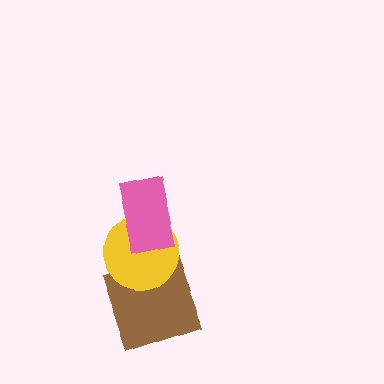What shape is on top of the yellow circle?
The pink rectangle is on top of the yellow circle.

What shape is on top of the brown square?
The yellow circle is on top of the brown square.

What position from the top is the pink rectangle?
The pink rectangle is 1st from the top.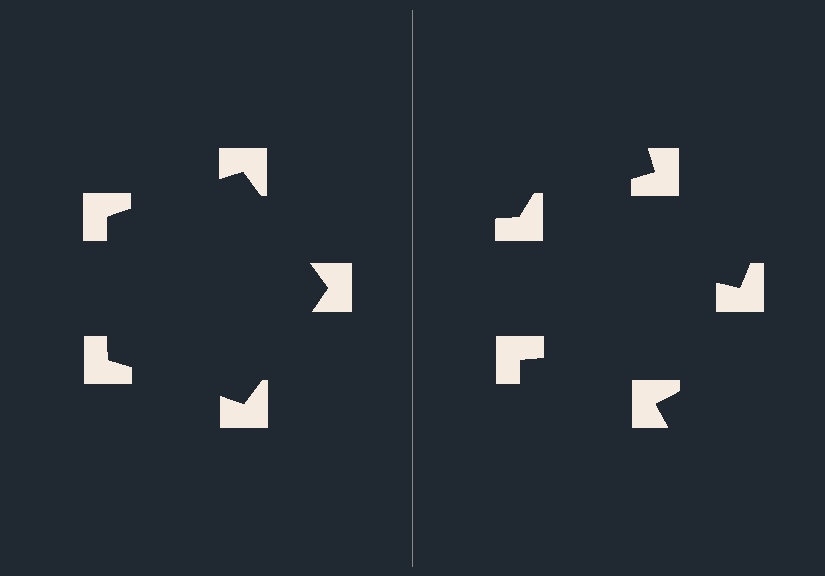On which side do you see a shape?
An illusory pentagon appears on the left side. On the right side the wedge cuts are rotated, so no coherent shape forms.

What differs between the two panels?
The notched squares are positioned identically on both sides; only the wedge orientations differ. On the left they align to a pentagon; on the right they are misaligned.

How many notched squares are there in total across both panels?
10 — 5 on each side.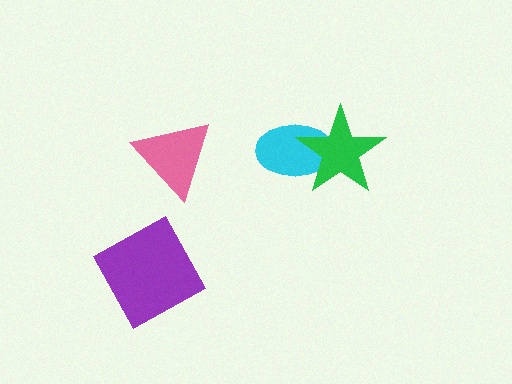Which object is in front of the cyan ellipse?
The green star is in front of the cyan ellipse.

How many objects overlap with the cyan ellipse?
1 object overlaps with the cyan ellipse.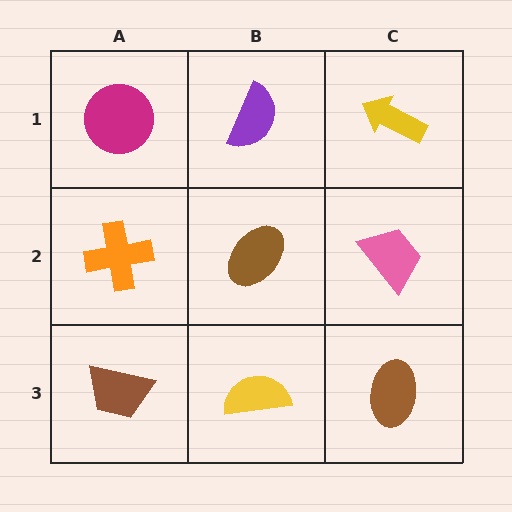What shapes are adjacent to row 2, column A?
A magenta circle (row 1, column A), a brown trapezoid (row 3, column A), a brown ellipse (row 2, column B).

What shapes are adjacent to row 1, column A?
An orange cross (row 2, column A), a purple semicircle (row 1, column B).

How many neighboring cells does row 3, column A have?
2.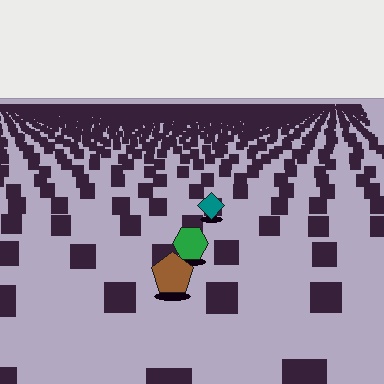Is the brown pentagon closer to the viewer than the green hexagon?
Yes. The brown pentagon is closer — you can tell from the texture gradient: the ground texture is coarser near it.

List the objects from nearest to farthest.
From nearest to farthest: the brown pentagon, the green hexagon, the teal diamond.